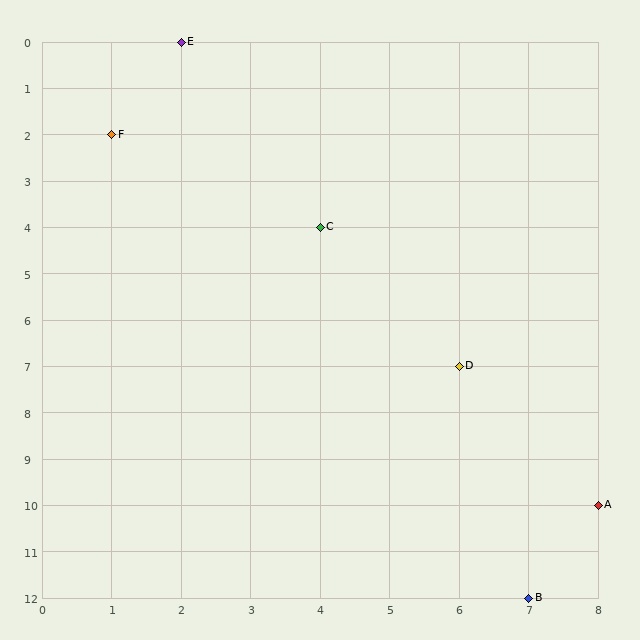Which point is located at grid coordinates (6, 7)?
Point D is at (6, 7).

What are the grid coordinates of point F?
Point F is at grid coordinates (1, 2).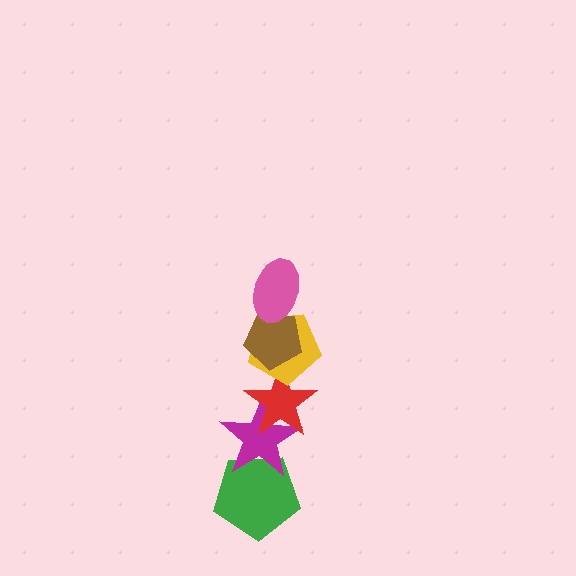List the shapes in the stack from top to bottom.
From top to bottom: the pink ellipse, the brown pentagon, the yellow pentagon, the red star, the magenta star, the green pentagon.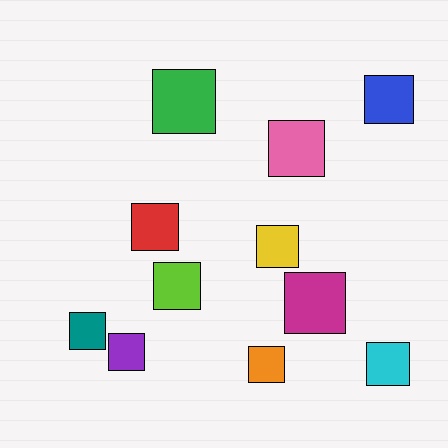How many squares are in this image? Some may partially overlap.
There are 11 squares.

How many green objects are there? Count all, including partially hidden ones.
There is 1 green object.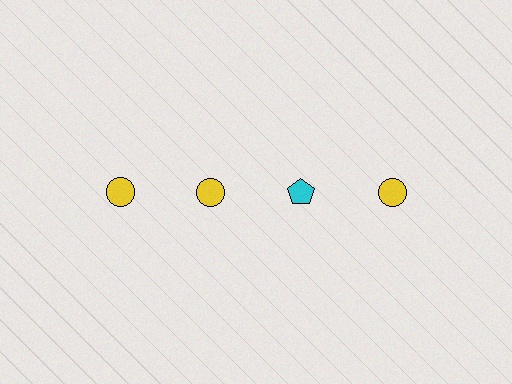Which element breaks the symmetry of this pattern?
The cyan pentagon in the top row, center column breaks the symmetry. All other shapes are yellow circles.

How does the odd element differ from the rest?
It differs in both color (cyan instead of yellow) and shape (pentagon instead of circle).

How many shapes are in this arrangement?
There are 4 shapes arranged in a grid pattern.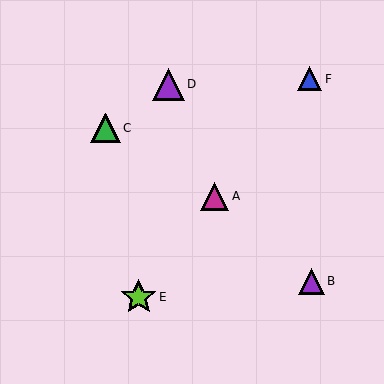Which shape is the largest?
The lime star (labeled E) is the largest.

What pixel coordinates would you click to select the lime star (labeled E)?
Click at (139, 297) to select the lime star E.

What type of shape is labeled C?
Shape C is a green triangle.